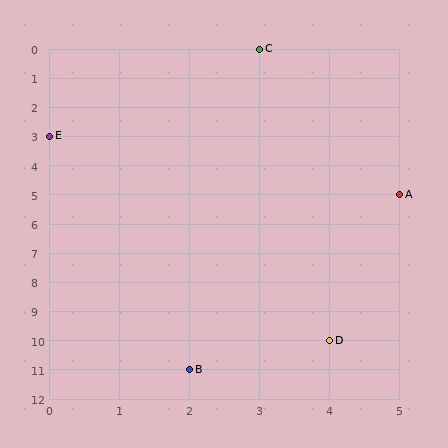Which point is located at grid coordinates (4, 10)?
Point D is at (4, 10).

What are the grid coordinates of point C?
Point C is at grid coordinates (3, 0).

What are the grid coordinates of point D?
Point D is at grid coordinates (4, 10).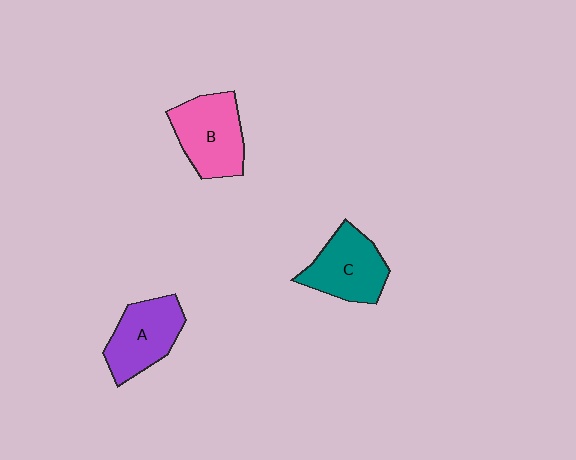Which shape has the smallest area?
Shape A (purple).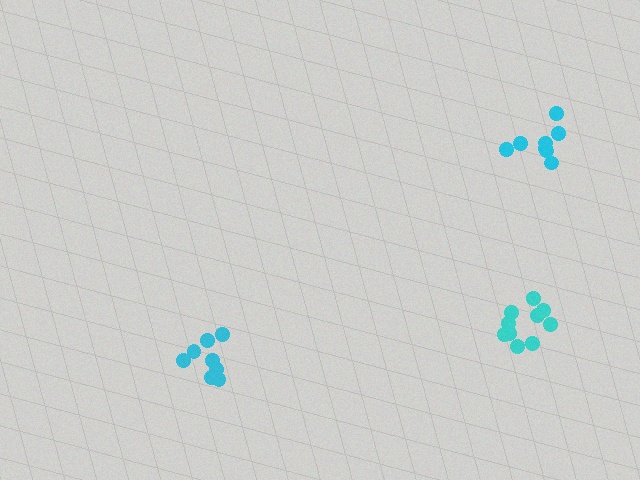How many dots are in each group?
Group 1: 10 dots, Group 2: 8 dots, Group 3: 8 dots (26 total).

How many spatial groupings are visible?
There are 3 spatial groupings.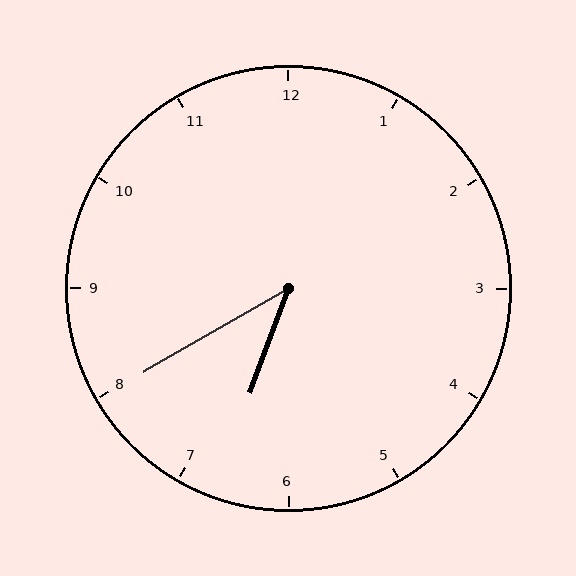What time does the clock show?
6:40.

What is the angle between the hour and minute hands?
Approximately 40 degrees.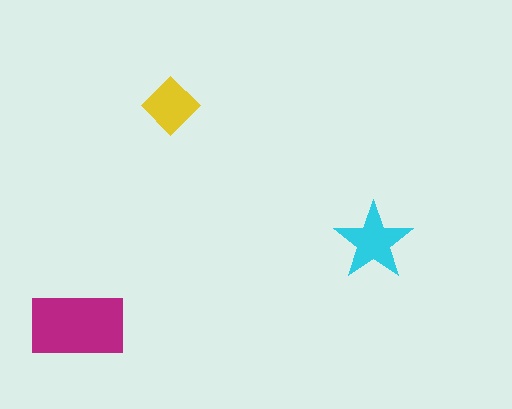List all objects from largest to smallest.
The magenta rectangle, the cyan star, the yellow diamond.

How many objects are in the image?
There are 3 objects in the image.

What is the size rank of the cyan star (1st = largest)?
2nd.